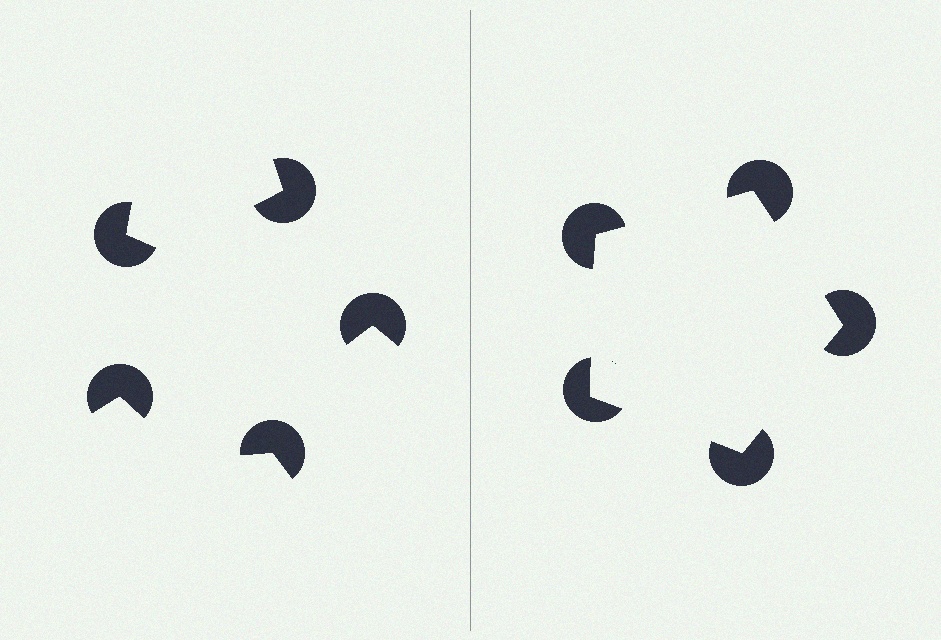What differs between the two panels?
The pac-man discs are positioned identically on both sides; only the wedge orientations differ. On the right they align to a pentagon; on the left they are misaligned.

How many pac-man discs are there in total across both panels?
10 — 5 on each side.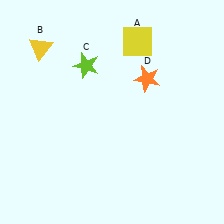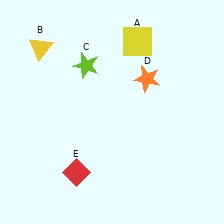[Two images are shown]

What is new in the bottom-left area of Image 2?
A red diamond (E) was added in the bottom-left area of Image 2.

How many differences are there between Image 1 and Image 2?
There is 1 difference between the two images.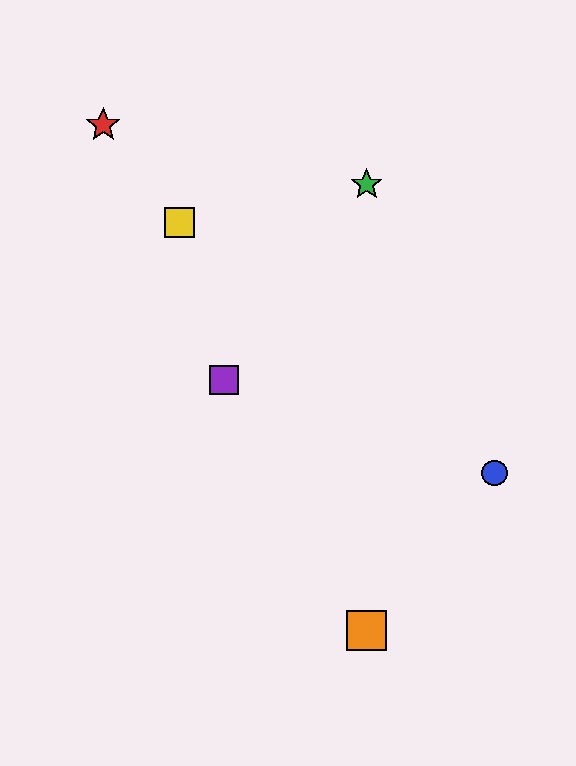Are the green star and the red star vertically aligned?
No, the green star is at x≈367 and the red star is at x≈103.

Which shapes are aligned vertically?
The green star, the orange square are aligned vertically.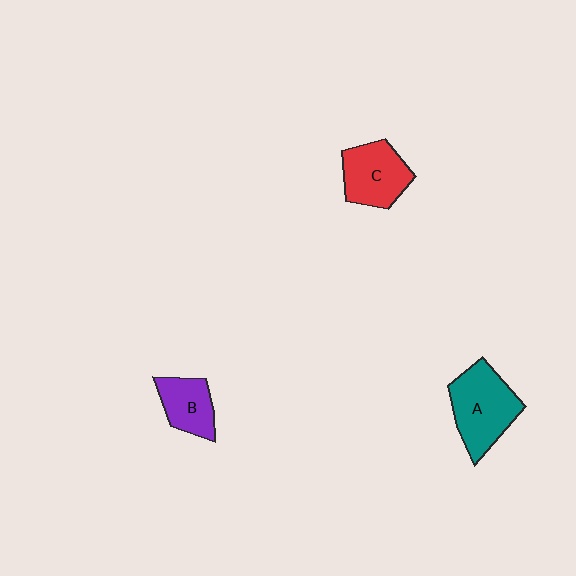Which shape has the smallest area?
Shape B (purple).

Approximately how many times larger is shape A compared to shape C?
Approximately 1.2 times.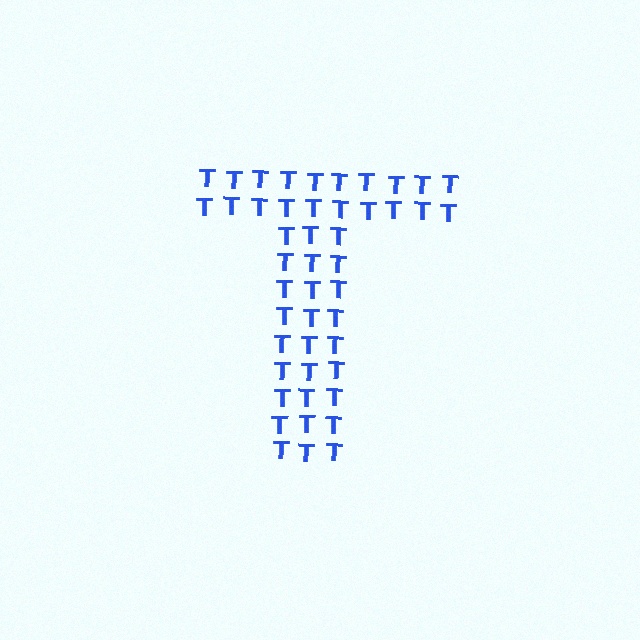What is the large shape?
The large shape is the letter T.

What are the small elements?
The small elements are letter T's.